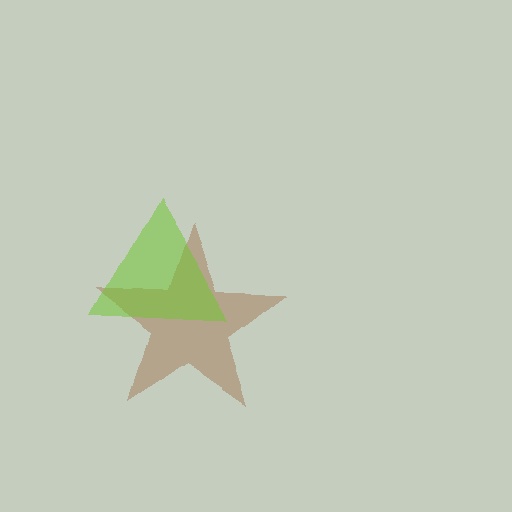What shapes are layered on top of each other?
The layered shapes are: a brown star, a lime triangle.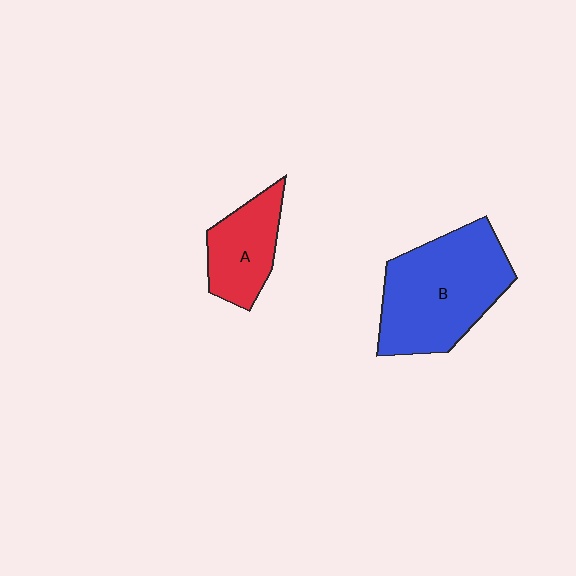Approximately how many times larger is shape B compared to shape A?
Approximately 1.9 times.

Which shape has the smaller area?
Shape A (red).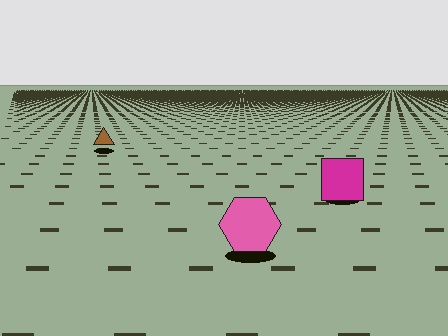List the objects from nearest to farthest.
From nearest to farthest: the pink hexagon, the magenta square, the brown triangle.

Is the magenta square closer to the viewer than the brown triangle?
Yes. The magenta square is closer — you can tell from the texture gradient: the ground texture is coarser near it.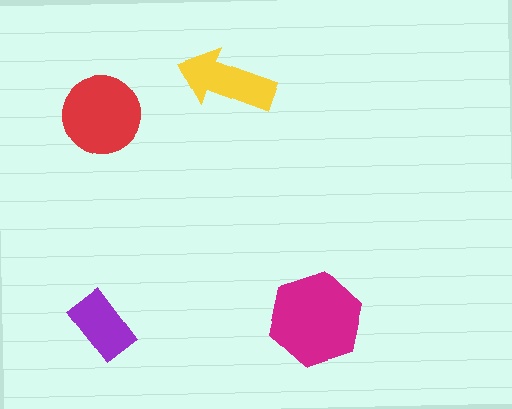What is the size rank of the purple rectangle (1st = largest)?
4th.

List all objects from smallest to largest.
The purple rectangle, the yellow arrow, the red circle, the magenta hexagon.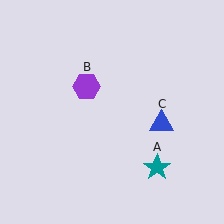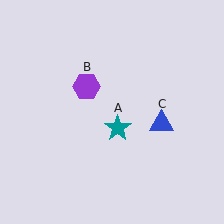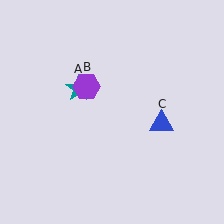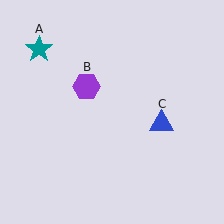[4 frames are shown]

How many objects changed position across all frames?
1 object changed position: teal star (object A).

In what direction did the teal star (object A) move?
The teal star (object A) moved up and to the left.